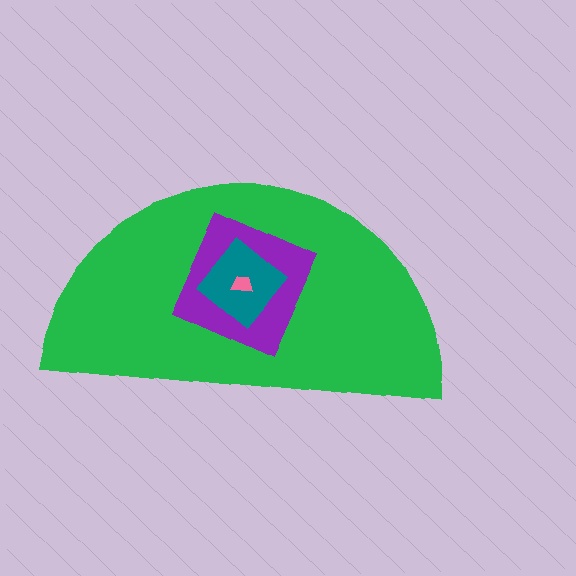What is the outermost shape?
The green semicircle.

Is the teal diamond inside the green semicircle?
Yes.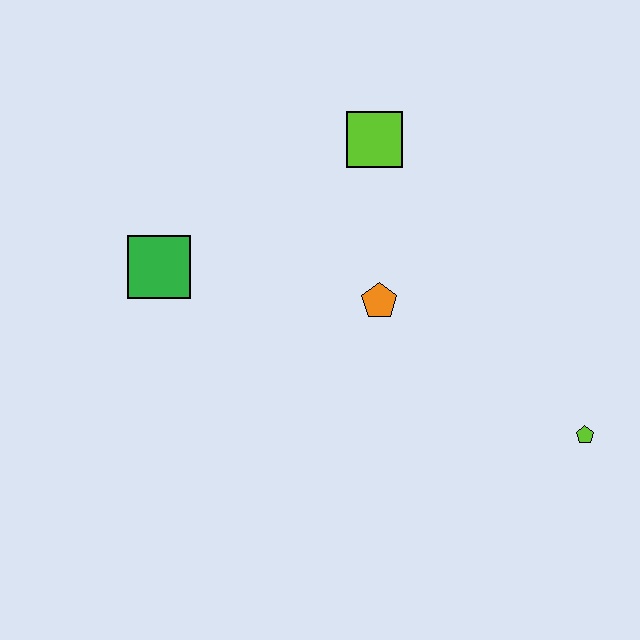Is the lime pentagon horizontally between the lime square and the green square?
No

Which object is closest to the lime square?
The orange pentagon is closest to the lime square.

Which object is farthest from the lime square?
The lime pentagon is farthest from the lime square.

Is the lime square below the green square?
No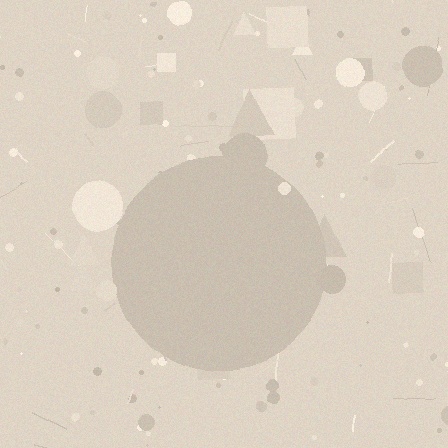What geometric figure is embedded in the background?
A circle is embedded in the background.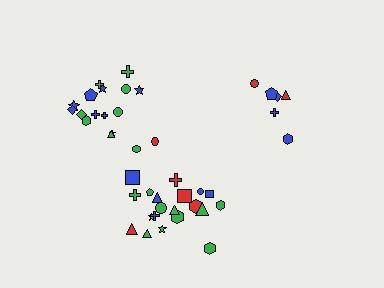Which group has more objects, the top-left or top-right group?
The top-left group.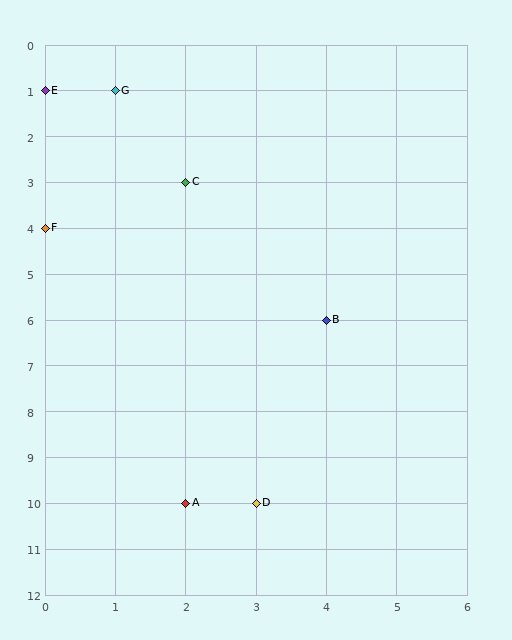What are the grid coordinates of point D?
Point D is at grid coordinates (3, 10).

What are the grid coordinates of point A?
Point A is at grid coordinates (2, 10).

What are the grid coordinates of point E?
Point E is at grid coordinates (0, 1).